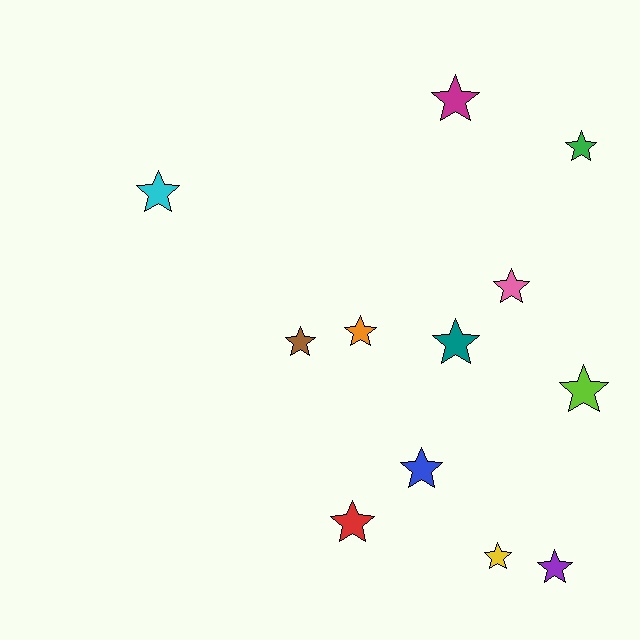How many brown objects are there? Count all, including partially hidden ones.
There is 1 brown object.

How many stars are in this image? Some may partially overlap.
There are 12 stars.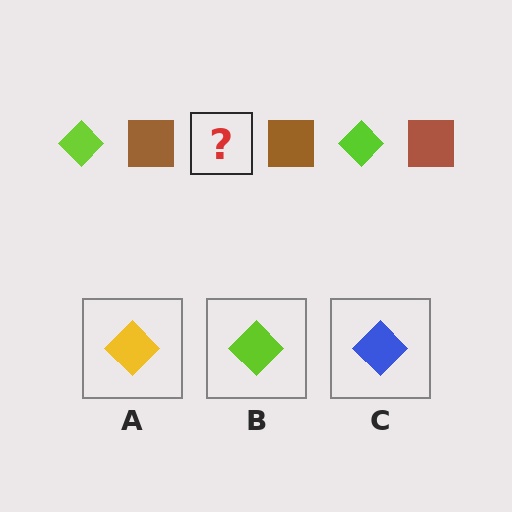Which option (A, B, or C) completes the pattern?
B.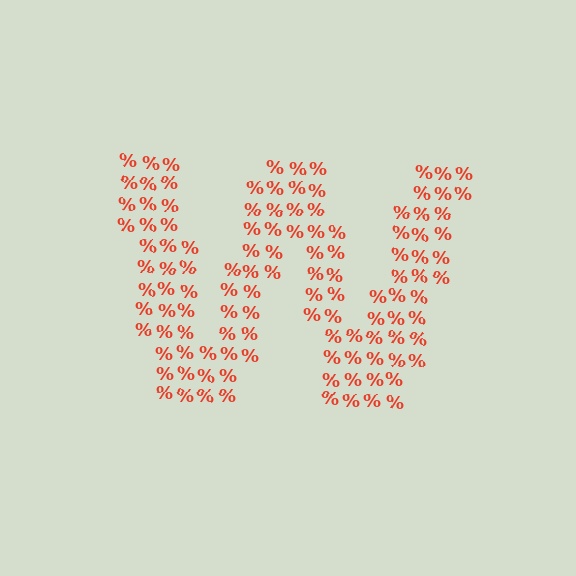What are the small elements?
The small elements are percent signs.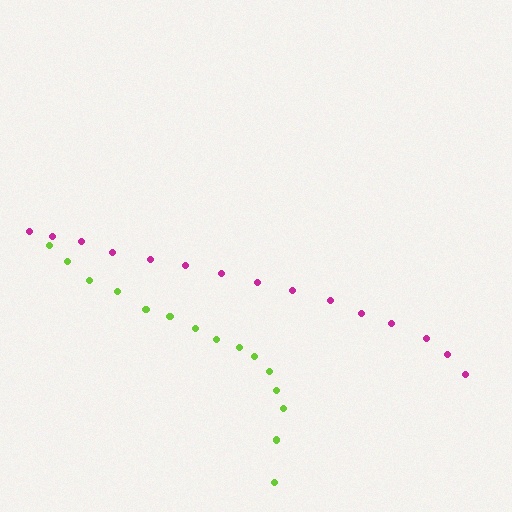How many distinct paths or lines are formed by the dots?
There are 2 distinct paths.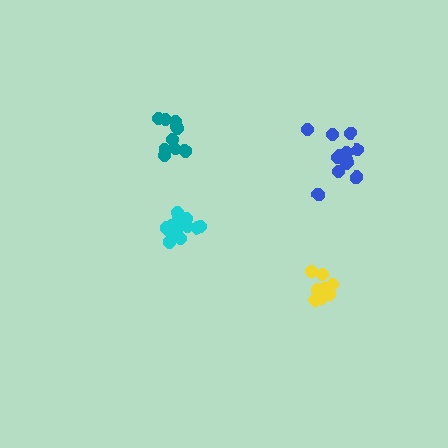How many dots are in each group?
Group 1: 13 dots, Group 2: 10 dots, Group 3: 13 dots, Group 4: 9 dots (45 total).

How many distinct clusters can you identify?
There are 4 distinct clusters.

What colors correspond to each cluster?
The clusters are colored: cyan, teal, blue, yellow.